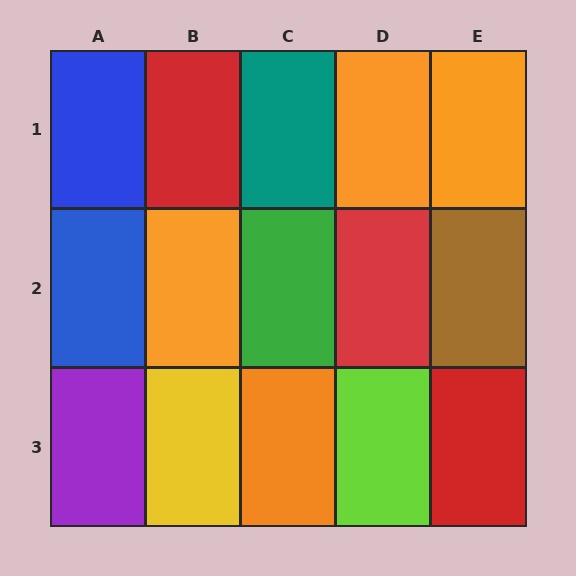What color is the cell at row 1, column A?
Blue.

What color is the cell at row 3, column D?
Lime.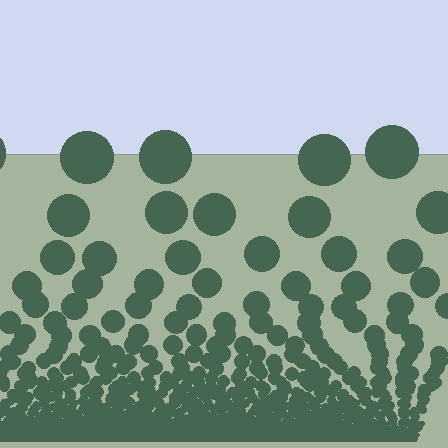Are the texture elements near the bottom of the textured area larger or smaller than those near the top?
Smaller. The gradient is inverted — elements near the bottom are smaller and denser.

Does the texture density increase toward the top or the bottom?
Density increases toward the bottom.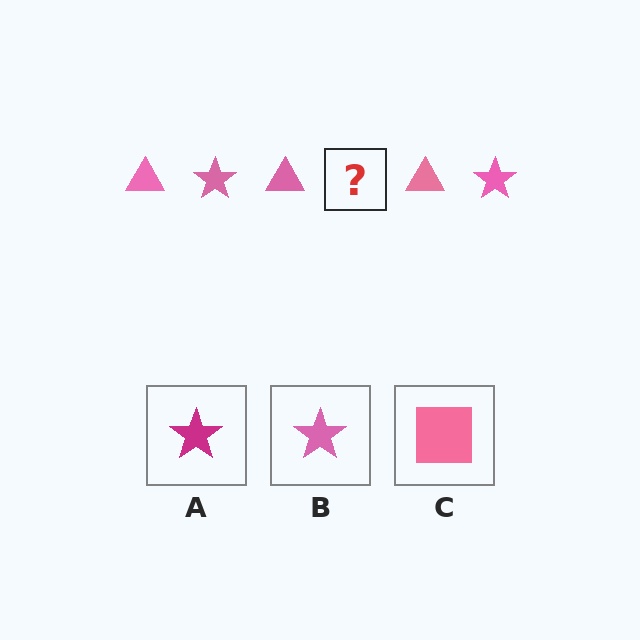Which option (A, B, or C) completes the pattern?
B.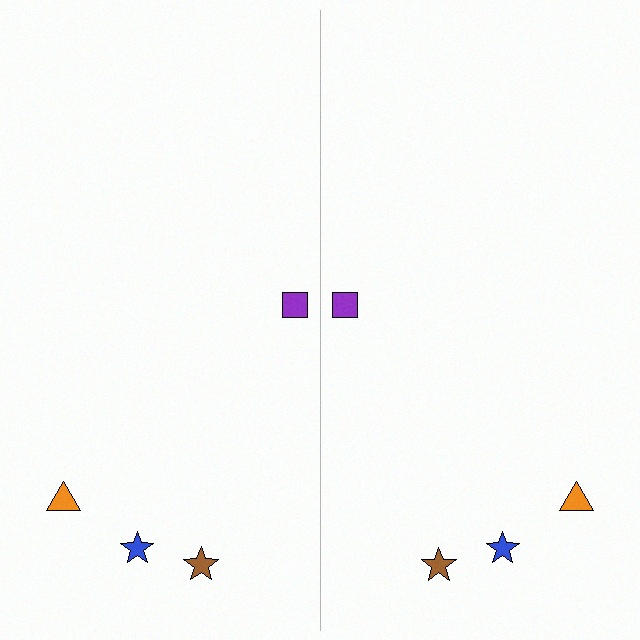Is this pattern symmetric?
Yes, this pattern has bilateral (reflection) symmetry.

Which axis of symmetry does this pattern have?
The pattern has a vertical axis of symmetry running through the center of the image.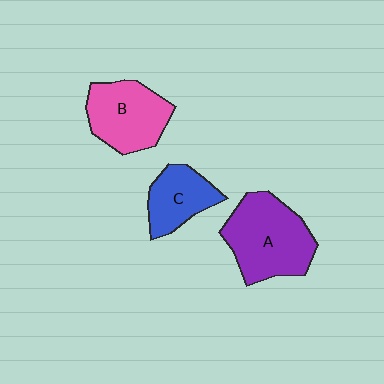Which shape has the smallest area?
Shape C (blue).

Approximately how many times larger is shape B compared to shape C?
Approximately 1.3 times.